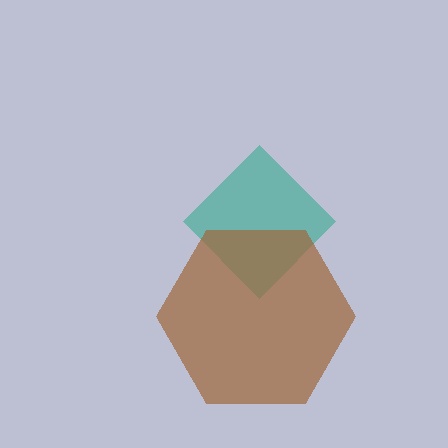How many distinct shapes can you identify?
There are 2 distinct shapes: a teal diamond, a brown hexagon.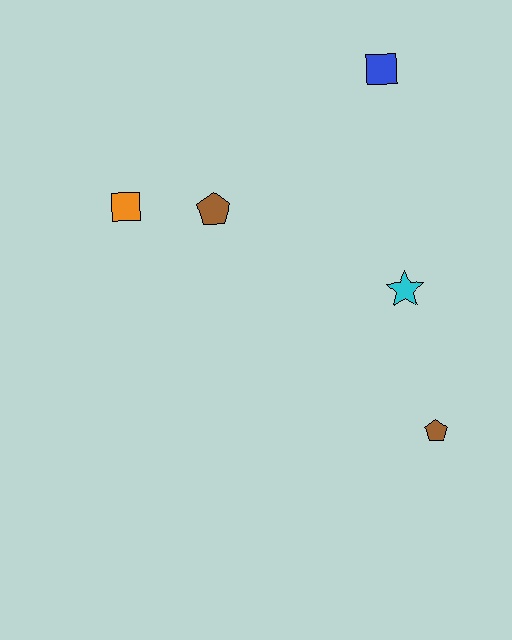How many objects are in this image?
There are 5 objects.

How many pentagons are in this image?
There are 2 pentagons.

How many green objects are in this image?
There are no green objects.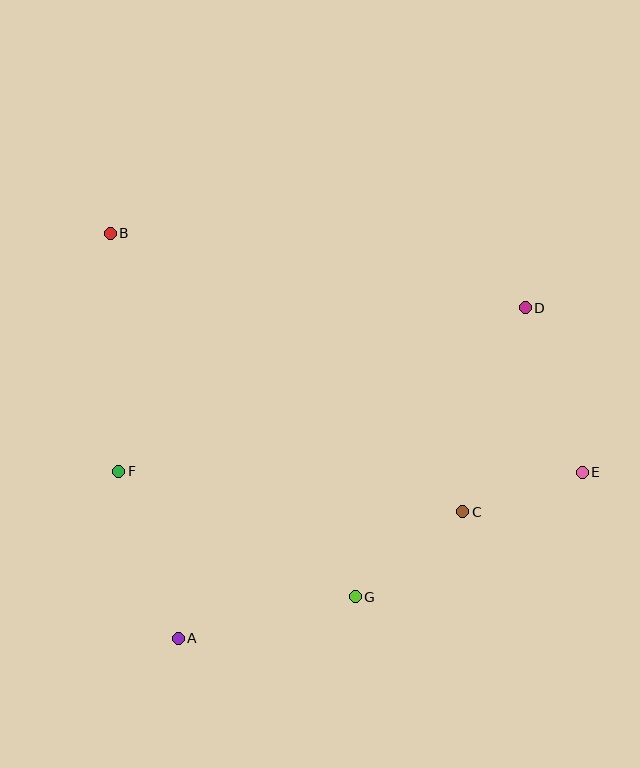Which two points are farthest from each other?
Points B and E are farthest from each other.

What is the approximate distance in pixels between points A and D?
The distance between A and D is approximately 479 pixels.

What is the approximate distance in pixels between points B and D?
The distance between B and D is approximately 422 pixels.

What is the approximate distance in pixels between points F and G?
The distance between F and G is approximately 268 pixels.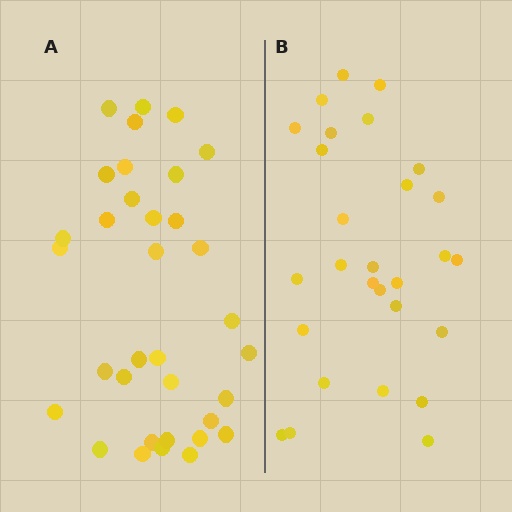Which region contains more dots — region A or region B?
Region A (the left region) has more dots.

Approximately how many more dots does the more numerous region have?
Region A has about 6 more dots than region B.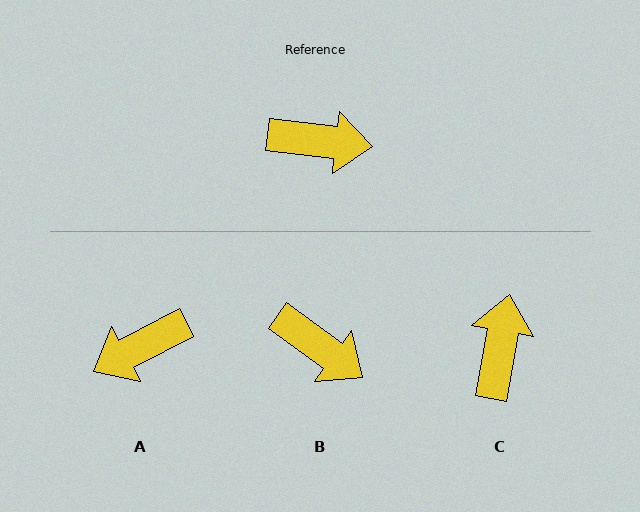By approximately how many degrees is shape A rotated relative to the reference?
Approximately 146 degrees clockwise.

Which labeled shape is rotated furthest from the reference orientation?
A, about 146 degrees away.